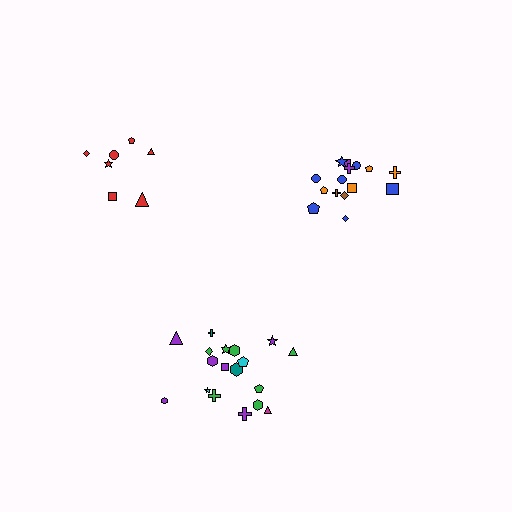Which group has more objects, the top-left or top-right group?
The top-right group.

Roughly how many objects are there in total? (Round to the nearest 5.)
Roughly 40 objects in total.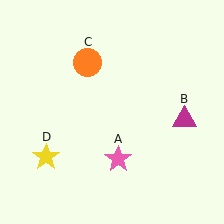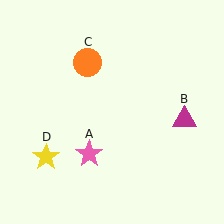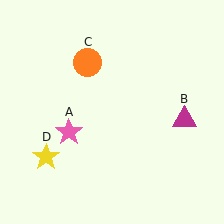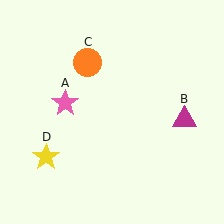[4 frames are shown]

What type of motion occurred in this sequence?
The pink star (object A) rotated clockwise around the center of the scene.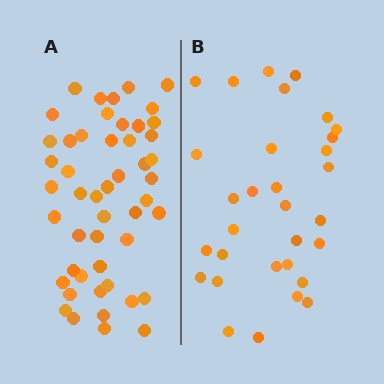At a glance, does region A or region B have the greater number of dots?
Region A (the left region) has more dots.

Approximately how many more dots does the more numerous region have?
Region A has approximately 20 more dots than region B.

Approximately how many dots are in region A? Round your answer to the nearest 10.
About 50 dots. (The exact count is 49, which rounds to 50.)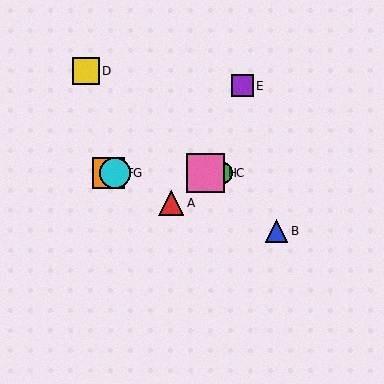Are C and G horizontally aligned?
Yes, both are at y≈173.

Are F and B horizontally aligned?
No, F is at y≈173 and B is at y≈231.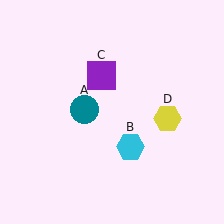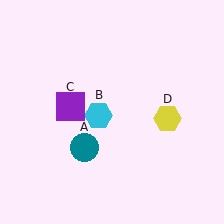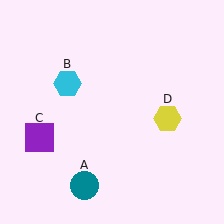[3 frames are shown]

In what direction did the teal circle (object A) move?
The teal circle (object A) moved down.